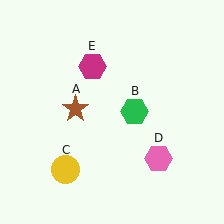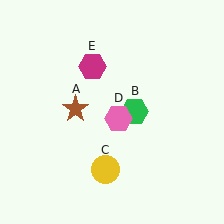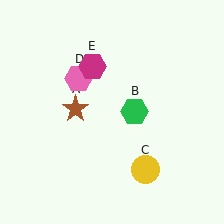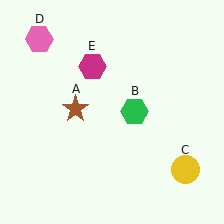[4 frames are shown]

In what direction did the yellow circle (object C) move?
The yellow circle (object C) moved right.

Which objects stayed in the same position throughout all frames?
Brown star (object A) and green hexagon (object B) and magenta hexagon (object E) remained stationary.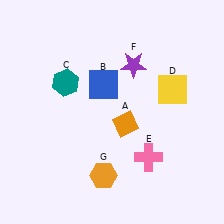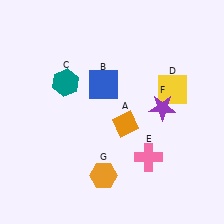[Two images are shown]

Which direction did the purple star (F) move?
The purple star (F) moved down.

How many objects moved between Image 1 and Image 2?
1 object moved between the two images.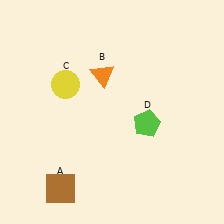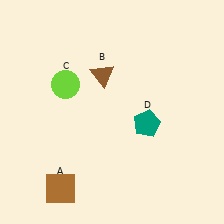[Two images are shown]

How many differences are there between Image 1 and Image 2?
There are 3 differences between the two images.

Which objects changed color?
B changed from orange to brown. C changed from yellow to lime. D changed from lime to teal.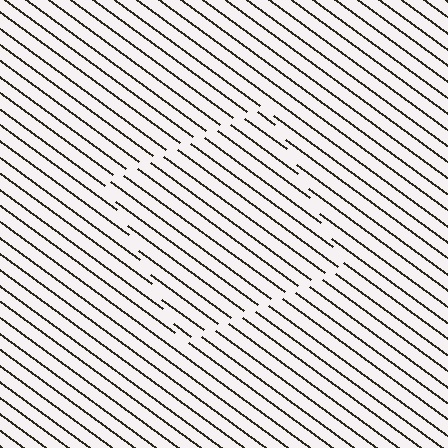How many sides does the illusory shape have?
4 sides — the line-ends trace a square.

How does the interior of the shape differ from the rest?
The interior of the shape contains the same grating, shifted by half a period — the contour is defined by the phase discontinuity where line-ends from the inner and outer gratings abut.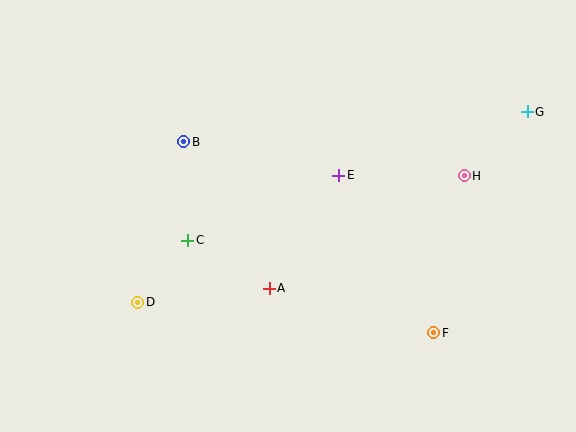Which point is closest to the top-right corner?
Point G is closest to the top-right corner.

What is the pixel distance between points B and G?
The distance between B and G is 345 pixels.